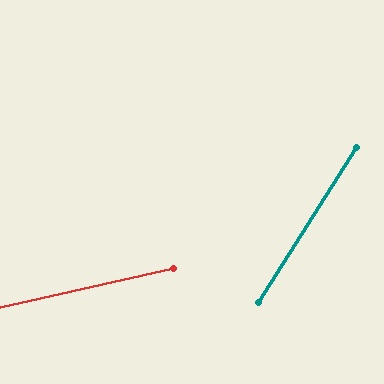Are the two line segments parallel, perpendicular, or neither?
Neither parallel nor perpendicular — they differ by about 45°.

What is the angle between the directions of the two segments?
Approximately 45 degrees.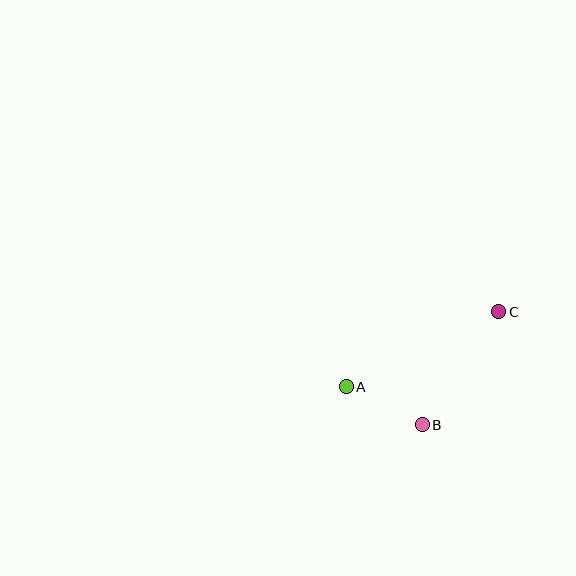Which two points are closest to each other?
Points A and B are closest to each other.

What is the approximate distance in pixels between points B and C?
The distance between B and C is approximately 136 pixels.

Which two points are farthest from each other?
Points A and C are farthest from each other.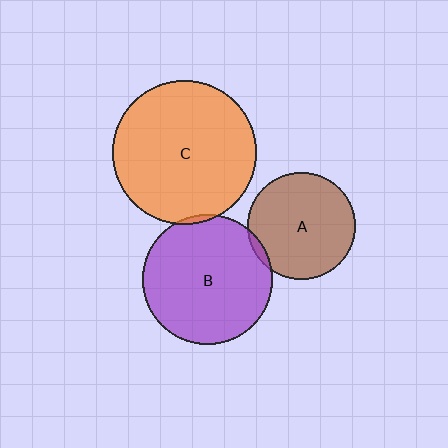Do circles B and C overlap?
Yes.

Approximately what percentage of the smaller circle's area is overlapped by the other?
Approximately 5%.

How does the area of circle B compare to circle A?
Approximately 1.4 times.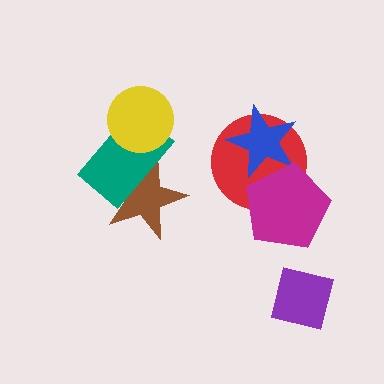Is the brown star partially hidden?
Yes, it is partially covered by another shape.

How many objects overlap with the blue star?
2 objects overlap with the blue star.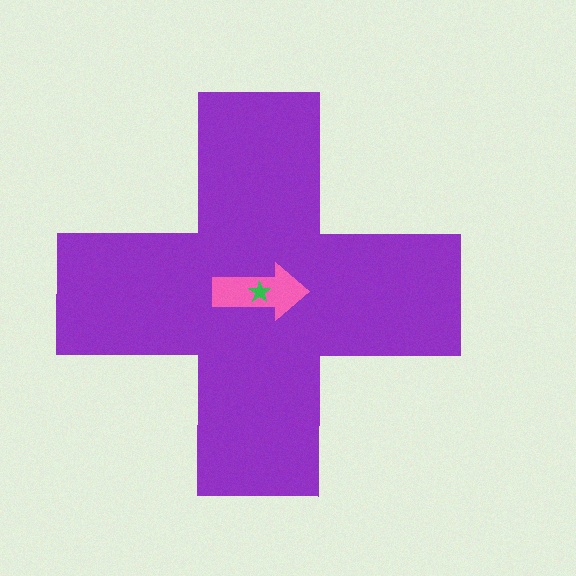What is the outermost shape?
The purple cross.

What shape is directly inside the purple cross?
The pink arrow.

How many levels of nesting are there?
3.